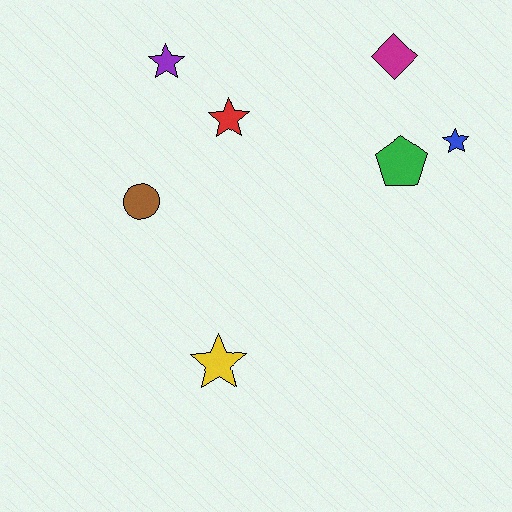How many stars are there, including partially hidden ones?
There are 4 stars.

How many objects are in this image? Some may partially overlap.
There are 7 objects.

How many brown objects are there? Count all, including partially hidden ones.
There is 1 brown object.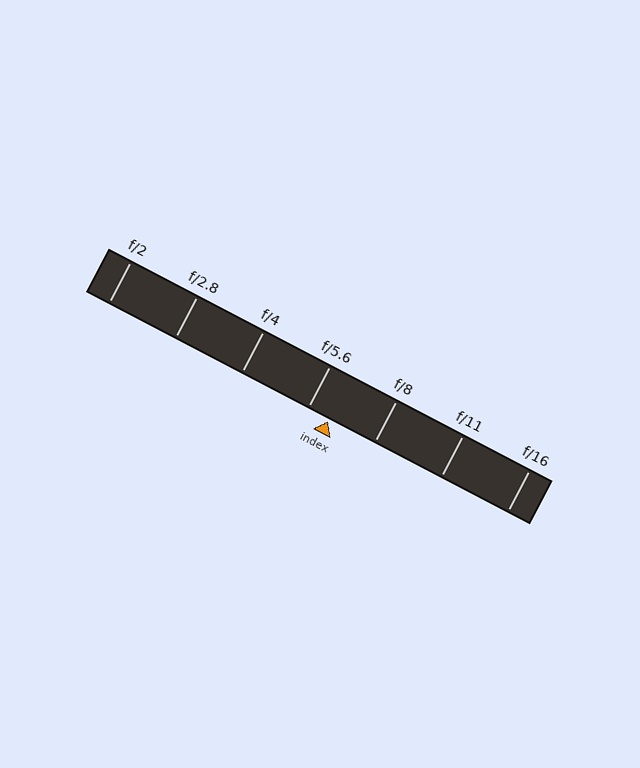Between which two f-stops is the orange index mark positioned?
The index mark is between f/5.6 and f/8.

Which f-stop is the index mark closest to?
The index mark is closest to f/5.6.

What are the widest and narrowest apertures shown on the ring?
The widest aperture shown is f/2 and the narrowest is f/16.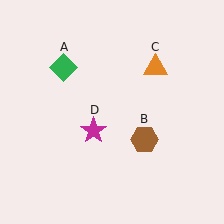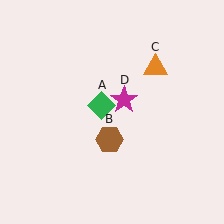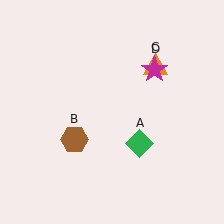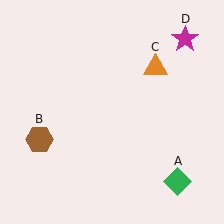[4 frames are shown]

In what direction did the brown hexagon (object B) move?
The brown hexagon (object B) moved left.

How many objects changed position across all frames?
3 objects changed position: green diamond (object A), brown hexagon (object B), magenta star (object D).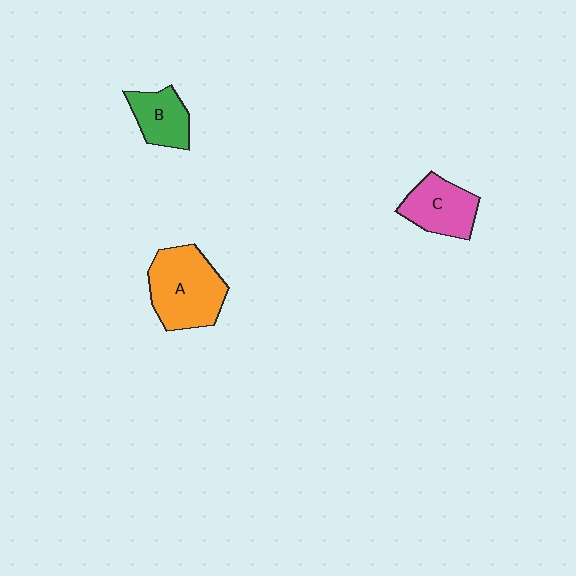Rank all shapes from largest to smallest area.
From largest to smallest: A (orange), C (pink), B (green).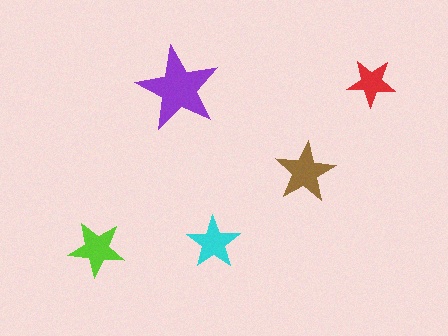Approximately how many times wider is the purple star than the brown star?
About 1.5 times wider.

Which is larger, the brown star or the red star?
The brown one.